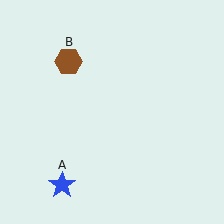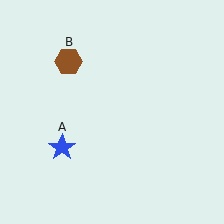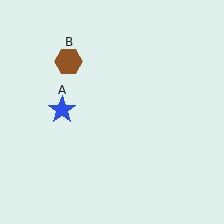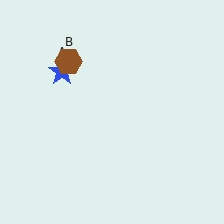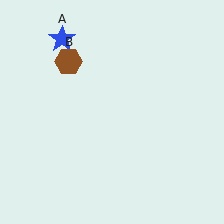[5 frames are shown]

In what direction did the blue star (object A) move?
The blue star (object A) moved up.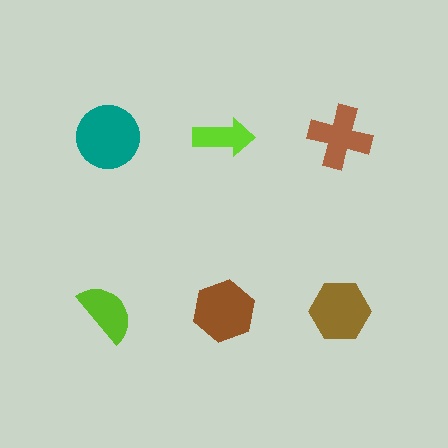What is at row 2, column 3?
A brown hexagon.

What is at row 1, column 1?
A teal circle.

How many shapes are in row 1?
3 shapes.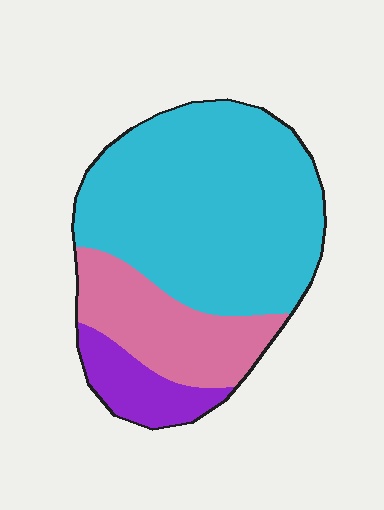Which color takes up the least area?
Purple, at roughly 10%.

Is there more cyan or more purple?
Cyan.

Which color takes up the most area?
Cyan, at roughly 65%.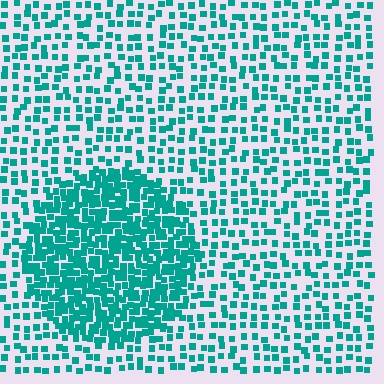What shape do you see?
I see a circle.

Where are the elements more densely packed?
The elements are more densely packed inside the circle boundary.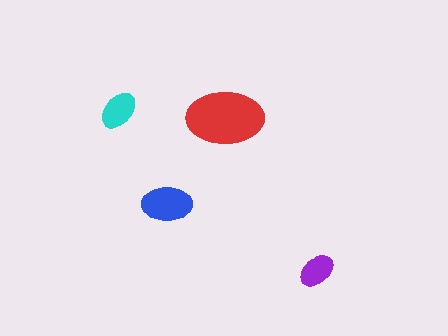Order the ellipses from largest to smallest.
the red one, the blue one, the cyan one, the purple one.